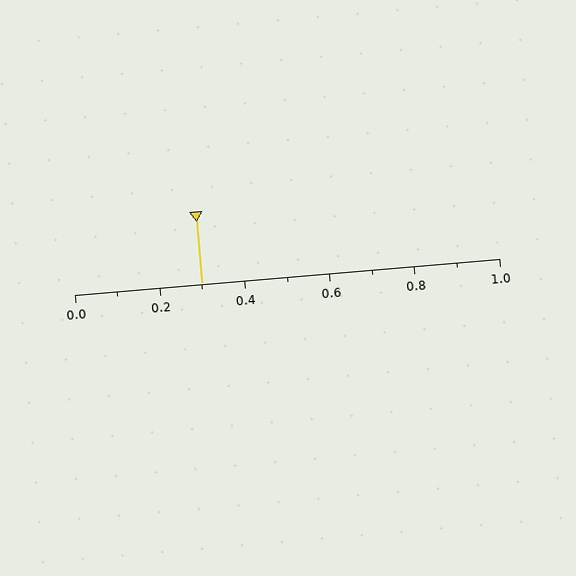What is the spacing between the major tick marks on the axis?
The major ticks are spaced 0.2 apart.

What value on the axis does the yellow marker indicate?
The marker indicates approximately 0.3.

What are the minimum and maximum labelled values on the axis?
The axis runs from 0.0 to 1.0.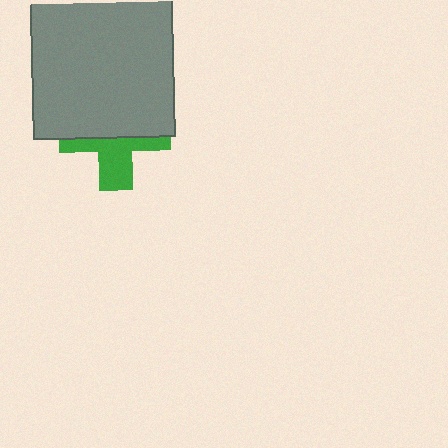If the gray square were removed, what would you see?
You would see the complete green cross.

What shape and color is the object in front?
The object in front is a gray square.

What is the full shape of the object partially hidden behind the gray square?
The partially hidden object is a green cross.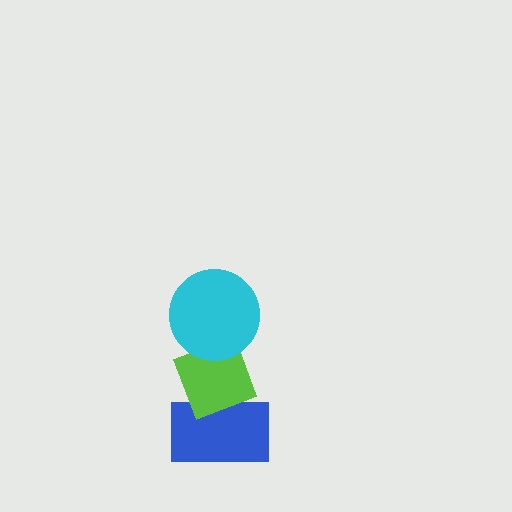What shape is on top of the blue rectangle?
The lime diamond is on top of the blue rectangle.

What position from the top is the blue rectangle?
The blue rectangle is 3rd from the top.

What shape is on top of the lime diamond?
The cyan circle is on top of the lime diamond.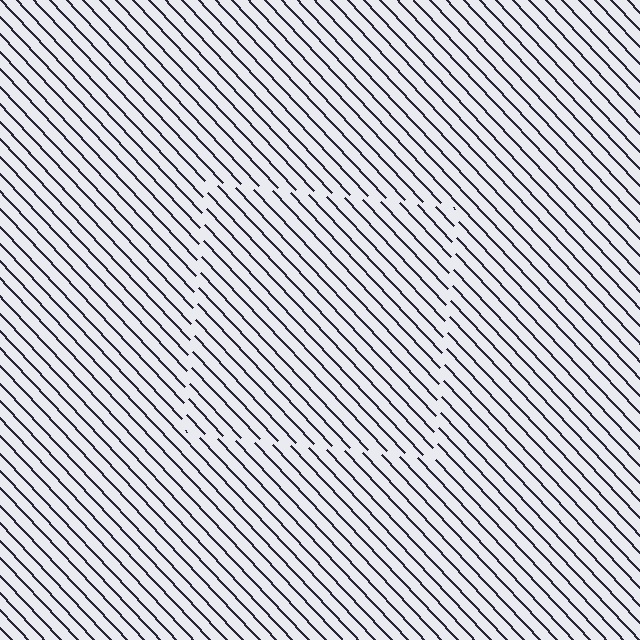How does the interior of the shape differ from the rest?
The interior of the shape contains the same grating, shifted by half a period — the contour is defined by the phase discontinuity where line-ends from the inner and outer gratings abut.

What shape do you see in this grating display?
An illusory square. The interior of the shape contains the same grating, shifted by half a period — the contour is defined by the phase discontinuity where line-ends from the inner and outer gratings abut.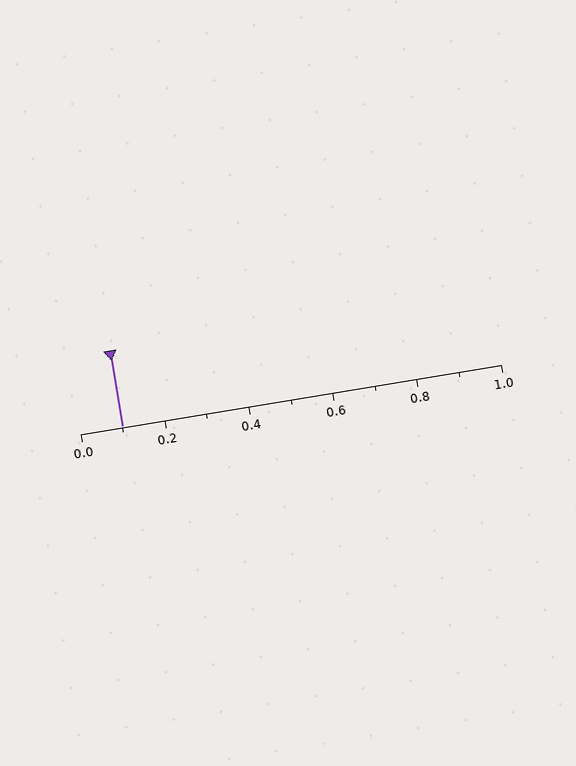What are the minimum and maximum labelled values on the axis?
The axis runs from 0.0 to 1.0.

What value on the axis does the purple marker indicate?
The marker indicates approximately 0.1.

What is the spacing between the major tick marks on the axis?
The major ticks are spaced 0.2 apart.